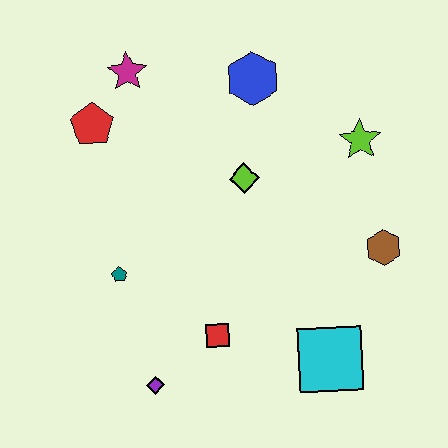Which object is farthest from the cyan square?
The magenta star is farthest from the cyan square.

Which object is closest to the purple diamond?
The red square is closest to the purple diamond.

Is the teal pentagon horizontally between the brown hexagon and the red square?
No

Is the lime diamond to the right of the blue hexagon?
No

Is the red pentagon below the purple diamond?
No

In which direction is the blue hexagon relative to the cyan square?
The blue hexagon is above the cyan square.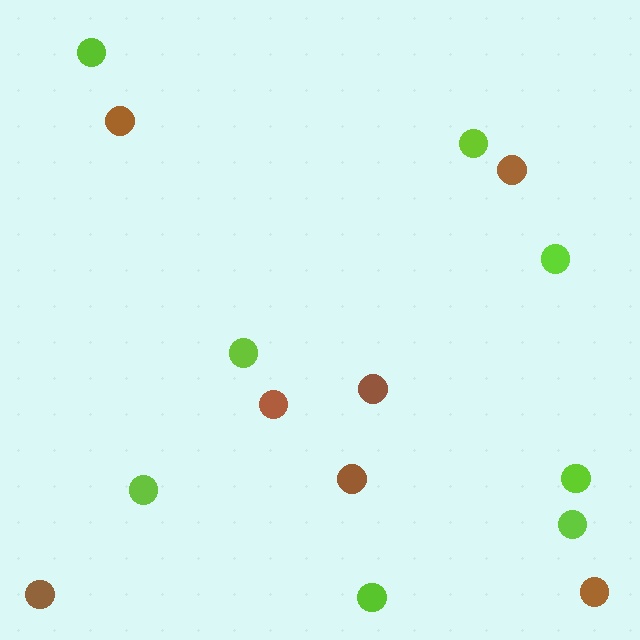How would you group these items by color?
There are 2 groups: one group of brown circles (7) and one group of lime circles (8).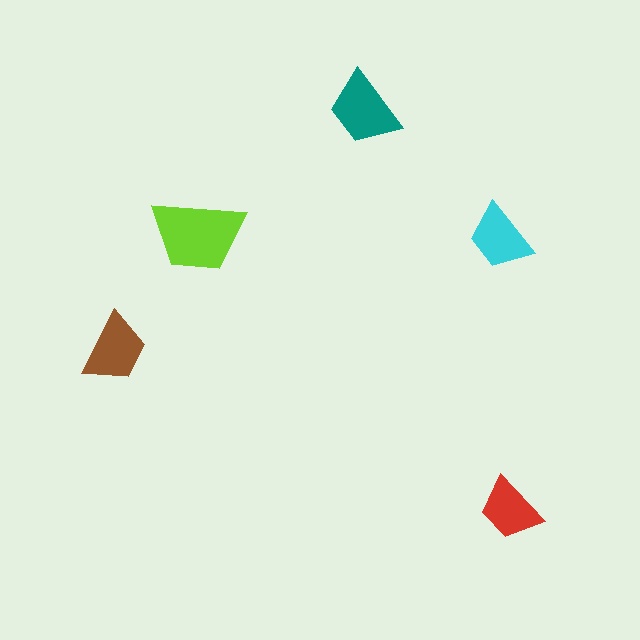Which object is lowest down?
The red trapezoid is bottommost.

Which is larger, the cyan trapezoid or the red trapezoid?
The cyan one.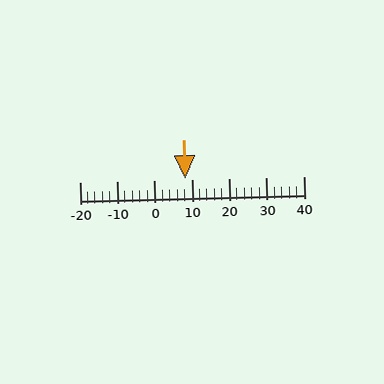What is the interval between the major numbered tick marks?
The major tick marks are spaced 10 units apart.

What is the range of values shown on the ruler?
The ruler shows values from -20 to 40.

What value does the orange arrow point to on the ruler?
The orange arrow points to approximately 8.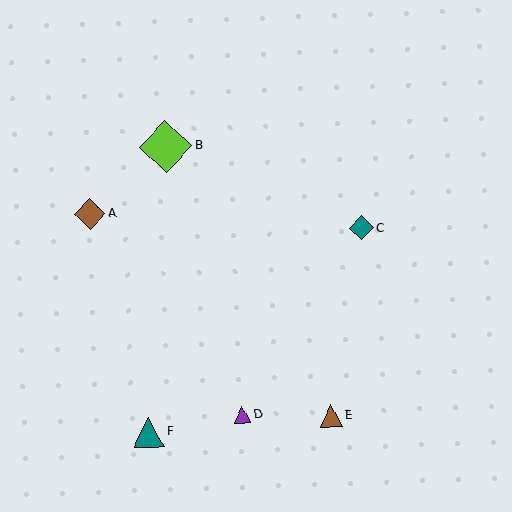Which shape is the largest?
The lime diamond (labeled B) is the largest.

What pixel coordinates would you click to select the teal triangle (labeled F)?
Click at (149, 432) to select the teal triangle F.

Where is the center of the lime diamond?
The center of the lime diamond is at (166, 146).